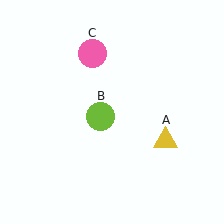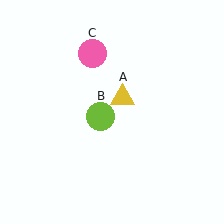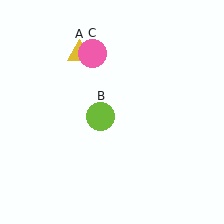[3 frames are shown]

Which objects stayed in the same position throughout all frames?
Lime circle (object B) and pink circle (object C) remained stationary.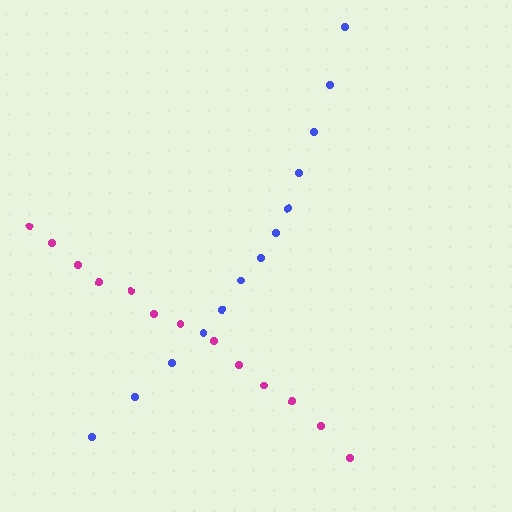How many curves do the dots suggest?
There are 2 distinct paths.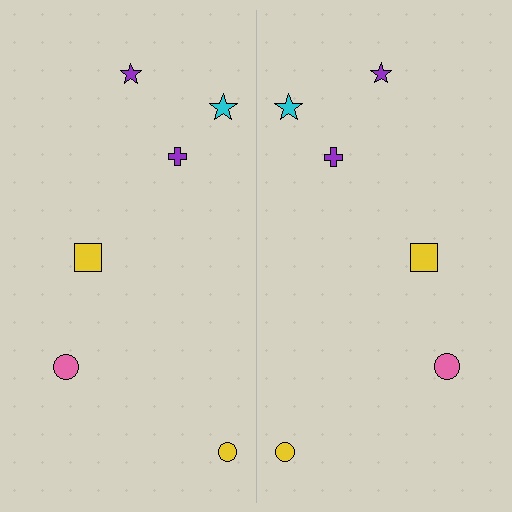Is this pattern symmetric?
Yes, this pattern has bilateral (reflection) symmetry.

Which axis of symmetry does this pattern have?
The pattern has a vertical axis of symmetry running through the center of the image.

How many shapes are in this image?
There are 12 shapes in this image.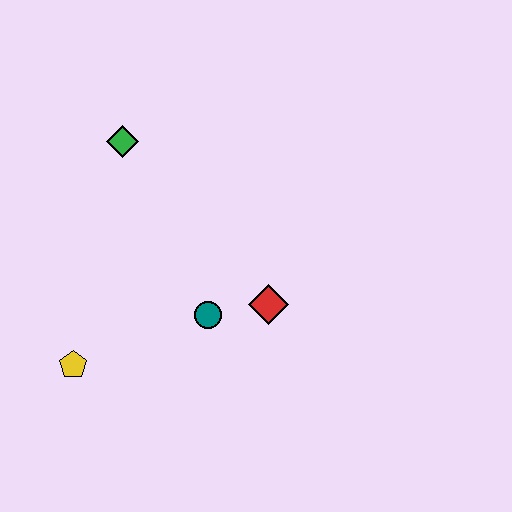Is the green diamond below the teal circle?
No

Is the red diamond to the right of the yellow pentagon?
Yes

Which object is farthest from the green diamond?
The yellow pentagon is farthest from the green diamond.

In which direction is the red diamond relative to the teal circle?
The red diamond is to the right of the teal circle.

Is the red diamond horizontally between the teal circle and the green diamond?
No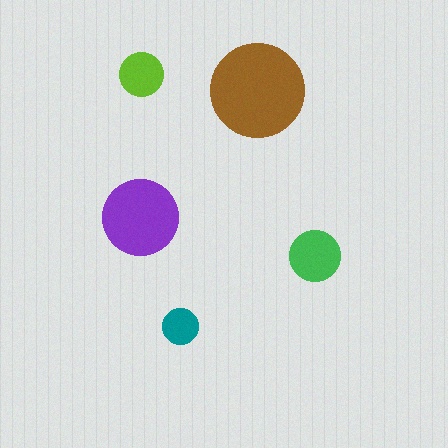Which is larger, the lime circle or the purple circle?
The purple one.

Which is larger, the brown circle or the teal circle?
The brown one.